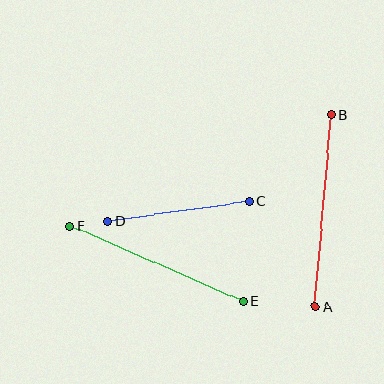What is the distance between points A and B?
The distance is approximately 193 pixels.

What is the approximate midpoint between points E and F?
The midpoint is at approximately (157, 264) pixels.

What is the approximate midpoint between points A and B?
The midpoint is at approximately (323, 211) pixels.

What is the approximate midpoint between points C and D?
The midpoint is at approximately (179, 211) pixels.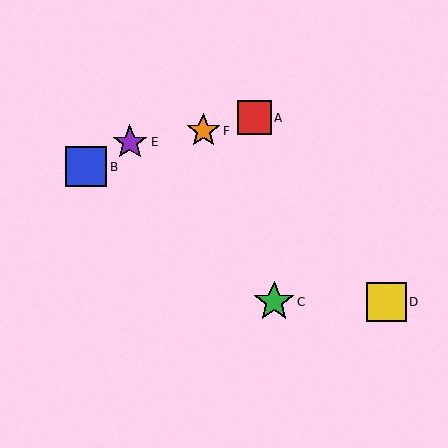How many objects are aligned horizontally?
2 objects (C, D) are aligned horizontally.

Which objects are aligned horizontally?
Objects C, D are aligned horizontally.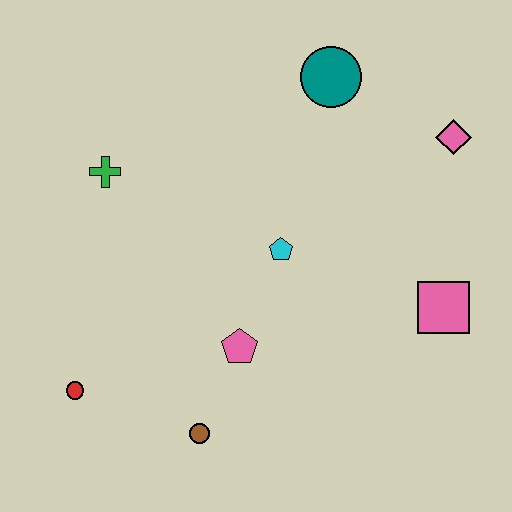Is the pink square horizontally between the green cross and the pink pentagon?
No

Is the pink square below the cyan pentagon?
Yes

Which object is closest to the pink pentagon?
The brown circle is closest to the pink pentagon.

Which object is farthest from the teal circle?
The red circle is farthest from the teal circle.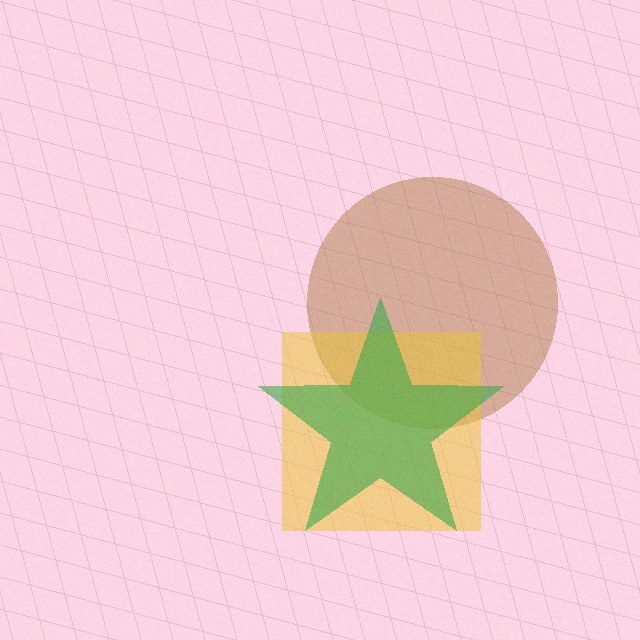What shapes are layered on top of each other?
The layered shapes are: a brown circle, a yellow square, a green star.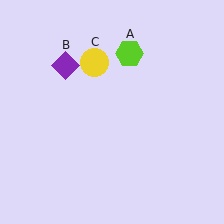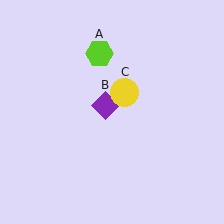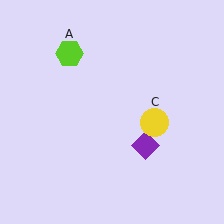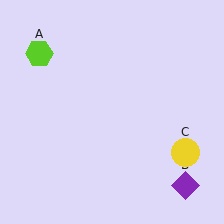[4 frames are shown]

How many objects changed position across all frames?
3 objects changed position: lime hexagon (object A), purple diamond (object B), yellow circle (object C).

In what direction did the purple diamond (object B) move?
The purple diamond (object B) moved down and to the right.